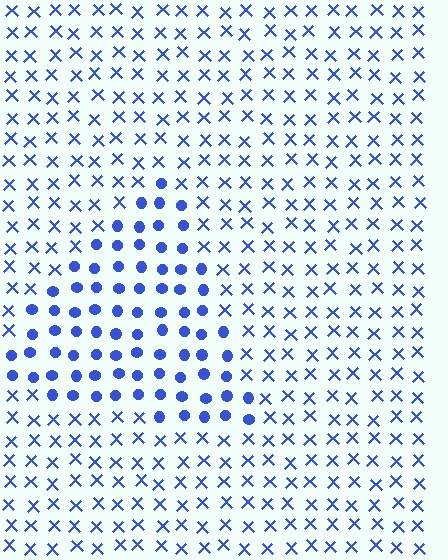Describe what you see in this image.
The image is filled with small blue elements arranged in a uniform grid. A triangle-shaped region contains circles, while the surrounding area contains X marks. The boundary is defined purely by the change in element shape.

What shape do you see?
I see a triangle.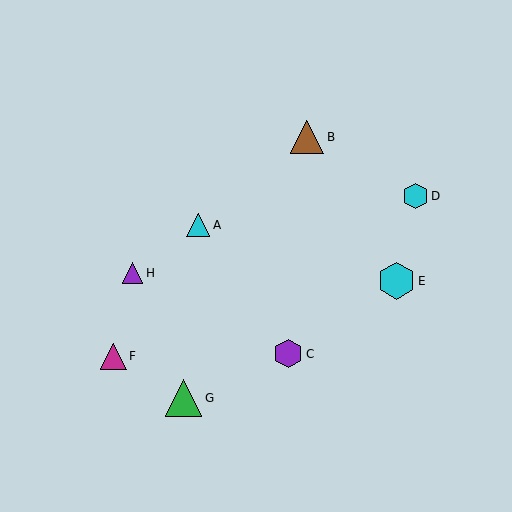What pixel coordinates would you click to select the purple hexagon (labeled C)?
Click at (288, 354) to select the purple hexagon C.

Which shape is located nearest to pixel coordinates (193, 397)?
The green triangle (labeled G) at (184, 398) is nearest to that location.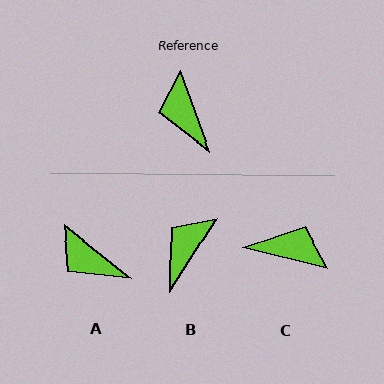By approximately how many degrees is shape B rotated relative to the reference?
Approximately 52 degrees clockwise.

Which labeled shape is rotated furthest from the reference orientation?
C, about 124 degrees away.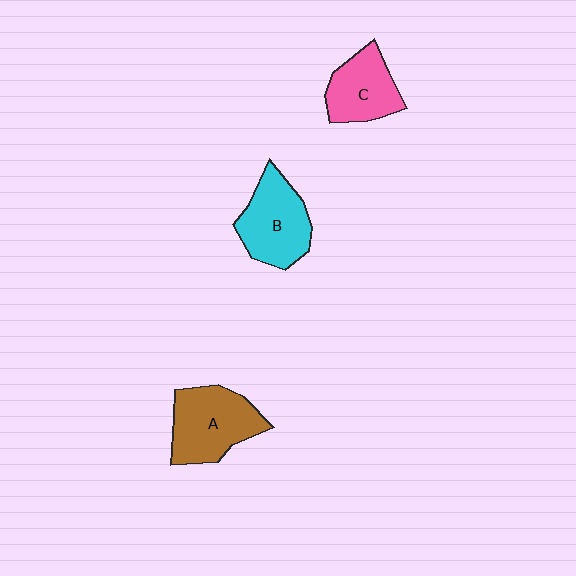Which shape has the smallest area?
Shape C (pink).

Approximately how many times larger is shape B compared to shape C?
Approximately 1.2 times.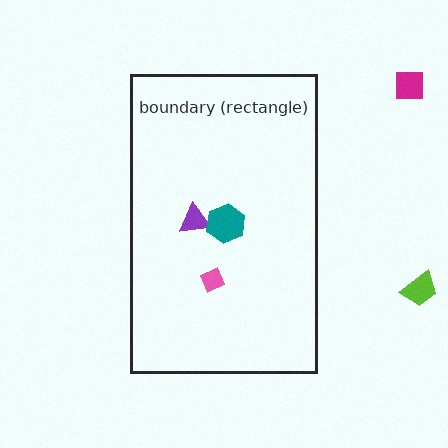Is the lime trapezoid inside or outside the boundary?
Outside.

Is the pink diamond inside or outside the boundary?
Inside.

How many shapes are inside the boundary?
3 inside, 2 outside.